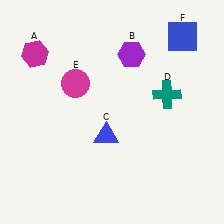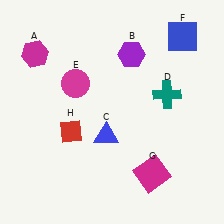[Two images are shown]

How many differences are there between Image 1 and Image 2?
There are 2 differences between the two images.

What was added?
A magenta square (G), a red diamond (H) were added in Image 2.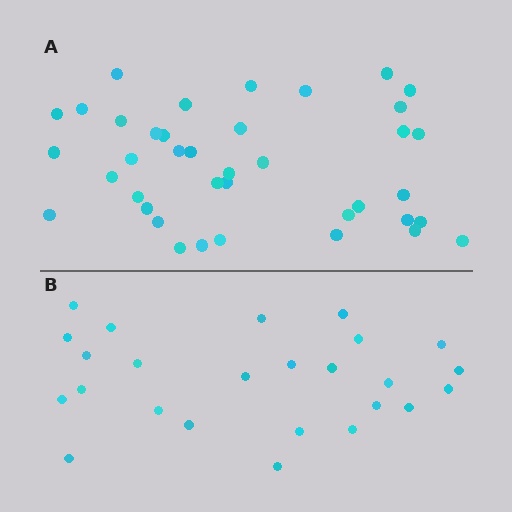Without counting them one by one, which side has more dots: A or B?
Region A (the top region) has more dots.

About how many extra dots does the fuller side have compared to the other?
Region A has approximately 15 more dots than region B.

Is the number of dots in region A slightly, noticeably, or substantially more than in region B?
Region A has substantially more. The ratio is roughly 1.6 to 1.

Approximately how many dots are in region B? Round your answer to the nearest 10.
About 20 dots. (The exact count is 25, which rounds to 20.)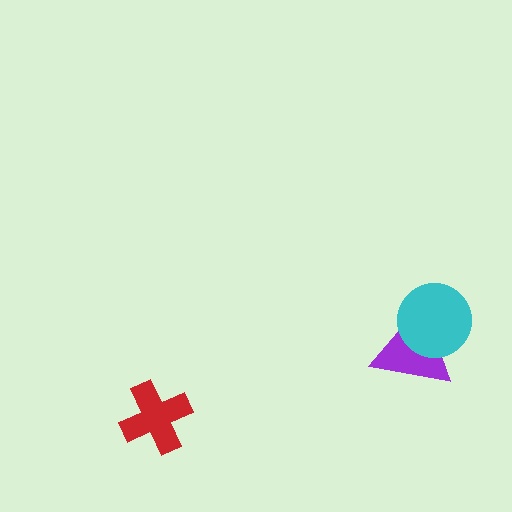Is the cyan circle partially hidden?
No, no other shape covers it.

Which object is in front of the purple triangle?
The cyan circle is in front of the purple triangle.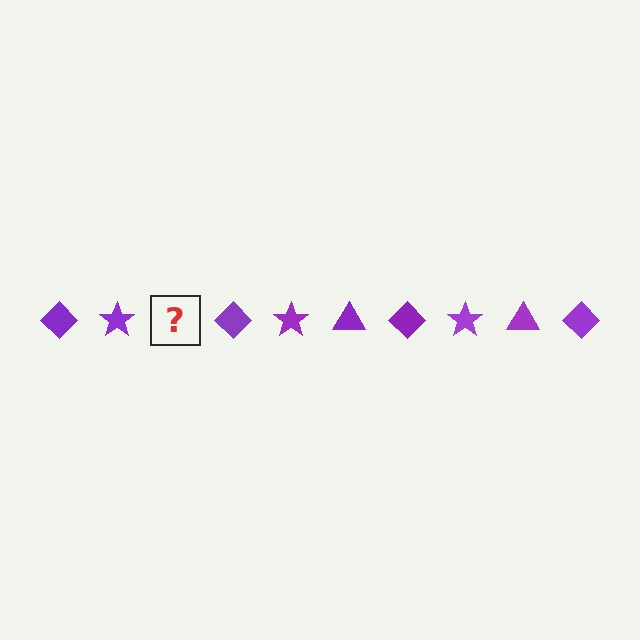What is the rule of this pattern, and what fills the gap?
The rule is that the pattern cycles through diamond, star, triangle shapes in purple. The gap should be filled with a purple triangle.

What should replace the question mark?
The question mark should be replaced with a purple triangle.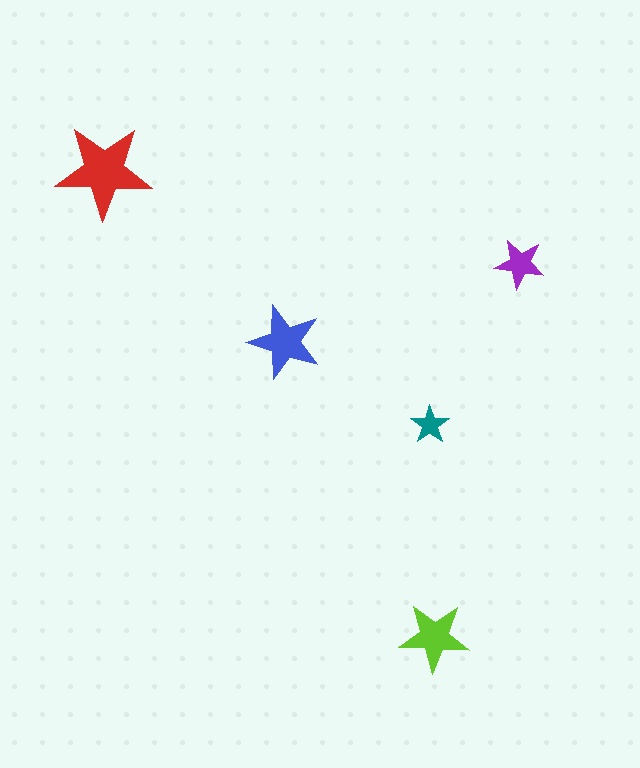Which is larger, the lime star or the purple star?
The lime one.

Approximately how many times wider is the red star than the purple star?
About 2 times wider.